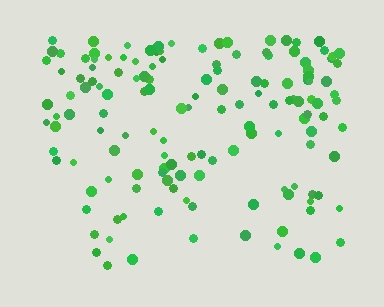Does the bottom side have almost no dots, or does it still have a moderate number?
Still a moderate number, just noticeably fewer than the top.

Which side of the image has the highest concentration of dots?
The top.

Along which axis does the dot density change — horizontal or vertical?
Vertical.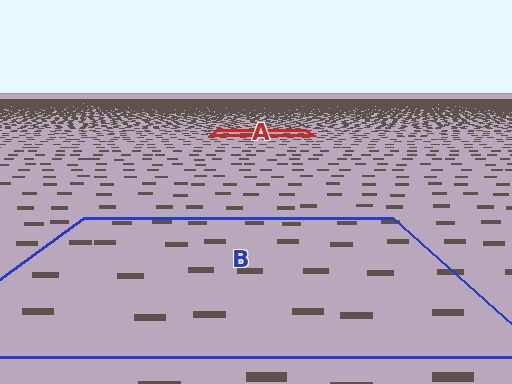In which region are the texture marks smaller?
The texture marks are smaller in region A, because it is farther away.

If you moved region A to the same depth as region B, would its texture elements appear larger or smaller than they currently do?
They would appear larger. At a closer depth, the same texture elements are projected at a bigger on-screen size.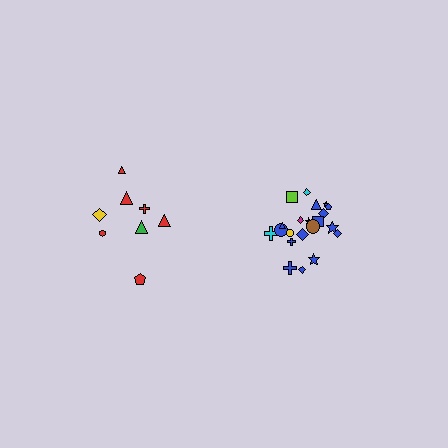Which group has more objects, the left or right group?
The right group.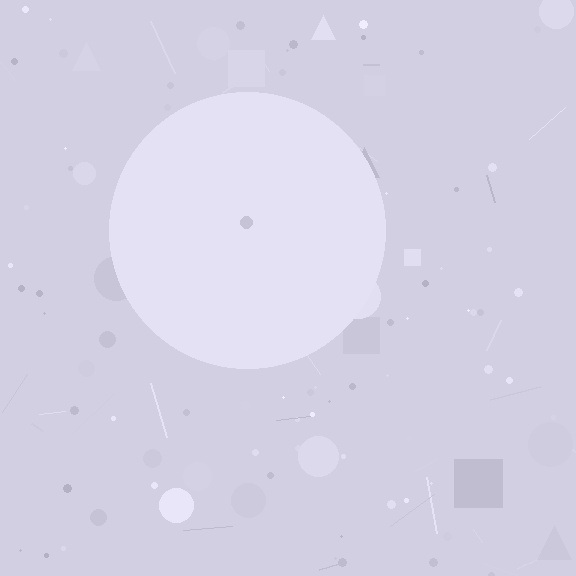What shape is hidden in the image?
A circle is hidden in the image.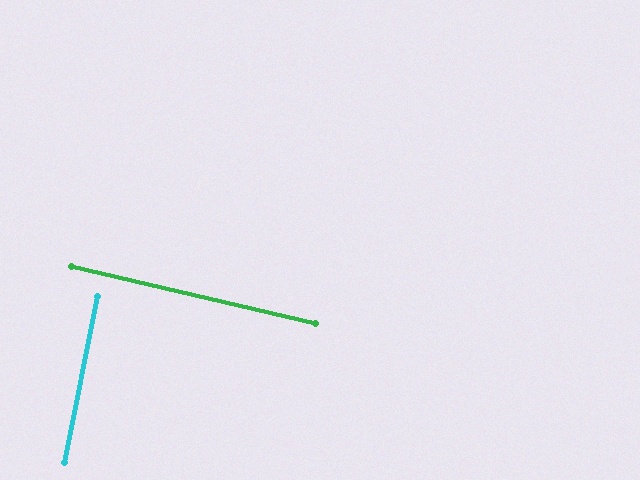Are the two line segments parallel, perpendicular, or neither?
Perpendicular — they meet at approximately 88°.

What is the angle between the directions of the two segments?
Approximately 88 degrees.